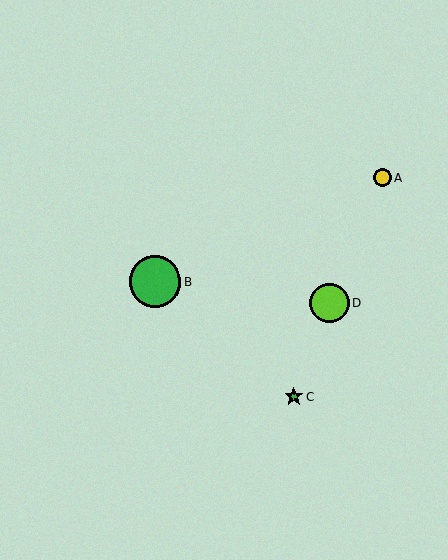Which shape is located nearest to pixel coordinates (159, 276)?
The green circle (labeled B) at (155, 282) is nearest to that location.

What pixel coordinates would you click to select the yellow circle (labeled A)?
Click at (382, 178) to select the yellow circle A.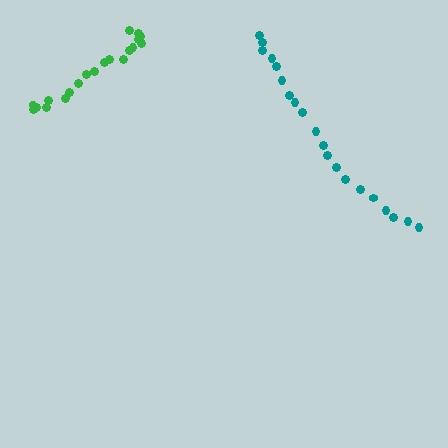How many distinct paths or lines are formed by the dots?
There are 2 distinct paths.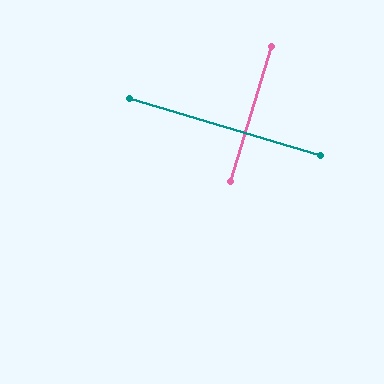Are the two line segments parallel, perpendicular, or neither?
Perpendicular — they meet at approximately 90°.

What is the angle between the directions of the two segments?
Approximately 90 degrees.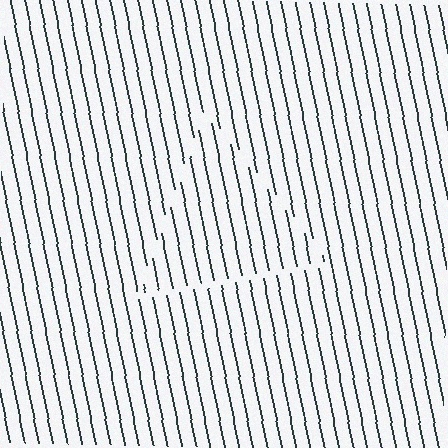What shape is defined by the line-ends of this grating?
An illusory triangle. The interior of the shape contains the same grating, shifted by half a period — the contour is defined by the phase discontinuity where line-ends from the inner and outer gratings abut.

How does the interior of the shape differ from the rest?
The interior of the shape contains the same grating, shifted by half a period — the contour is defined by the phase discontinuity where line-ends from the inner and outer gratings abut.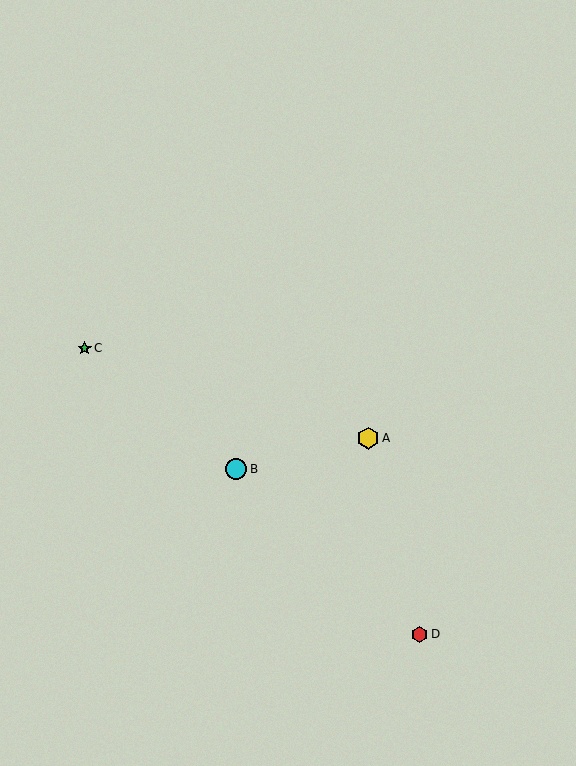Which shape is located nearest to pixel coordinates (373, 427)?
The yellow hexagon (labeled A) at (368, 438) is nearest to that location.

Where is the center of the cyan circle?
The center of the cyan circle is at (236, 469).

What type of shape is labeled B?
Shape B is a cyan circle.